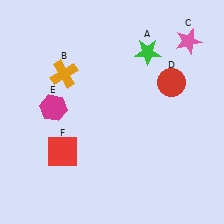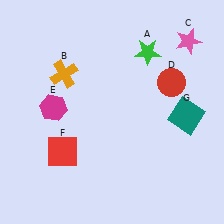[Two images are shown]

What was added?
A teal square (G) was added in Image 2.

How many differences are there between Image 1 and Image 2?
There is 1 difference between the two images.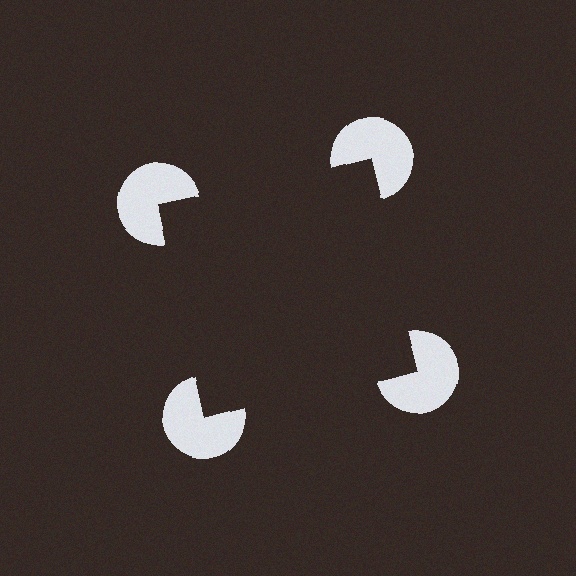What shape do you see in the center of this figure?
An illusory square — its edges are inferred from the aligned wedge cuts in the pac-man discs, not physically drawn.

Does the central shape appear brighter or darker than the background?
It typically appears slightly darker than the background, even though no actual brightness change is drawn.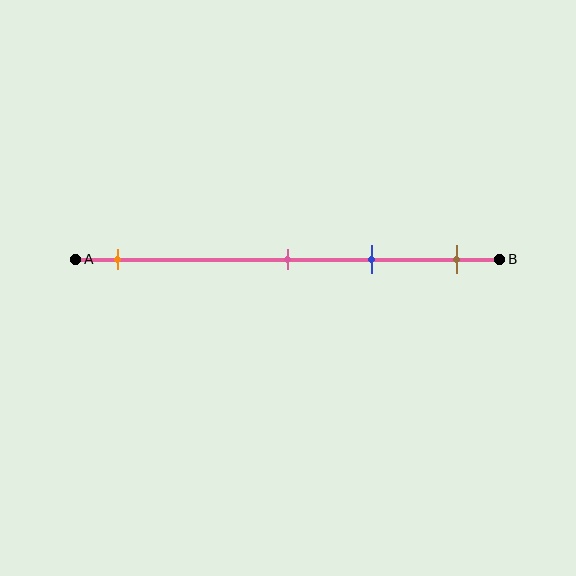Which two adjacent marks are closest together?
The pink and blue marks are the closest adjacent pair.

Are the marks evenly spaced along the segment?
No, the marks are not evenly spaced.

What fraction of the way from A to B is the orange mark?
The orange mark is approximately 10% (0.1) of the way from A to B.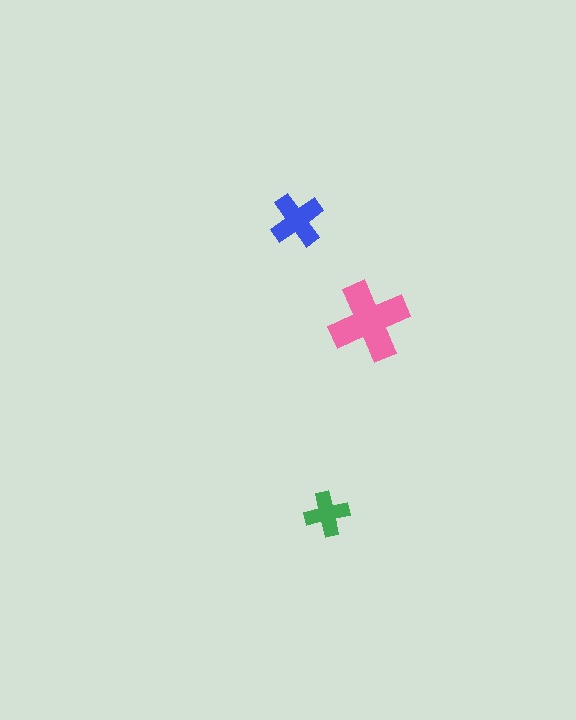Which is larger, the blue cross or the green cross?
The blue one.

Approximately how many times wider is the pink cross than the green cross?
About 2 times wider.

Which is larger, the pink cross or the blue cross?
The pink one.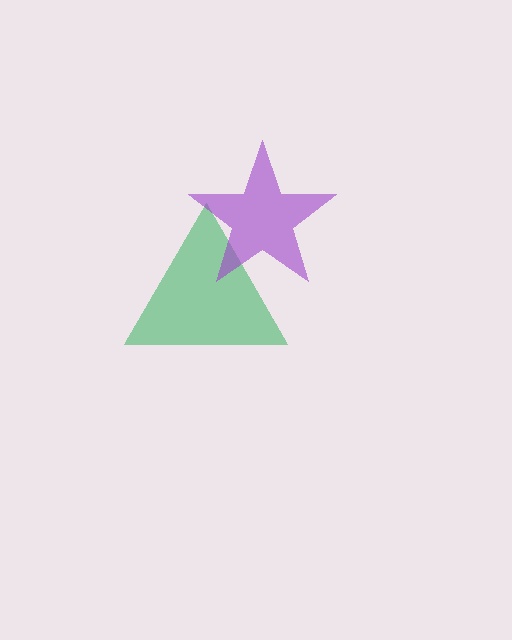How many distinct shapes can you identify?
There are 2 distinct shapes: a green triangle, a purple star.